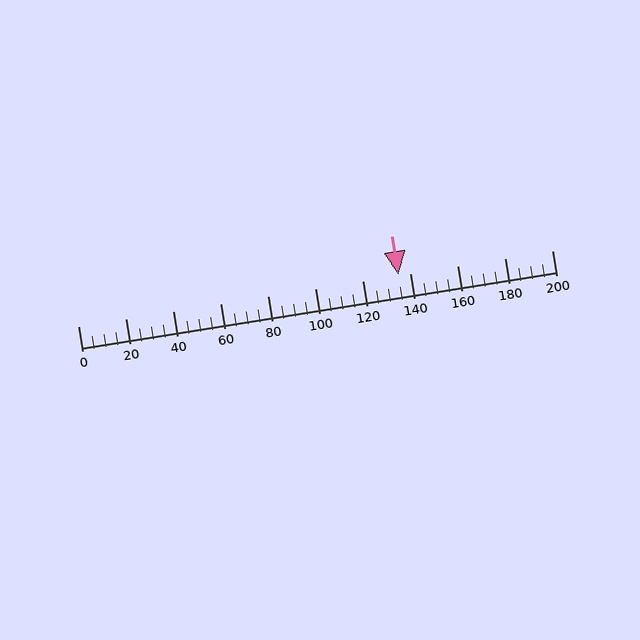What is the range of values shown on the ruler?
The ruler shows values from 0 to 200.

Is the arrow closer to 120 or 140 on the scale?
The arrow is closer to 140.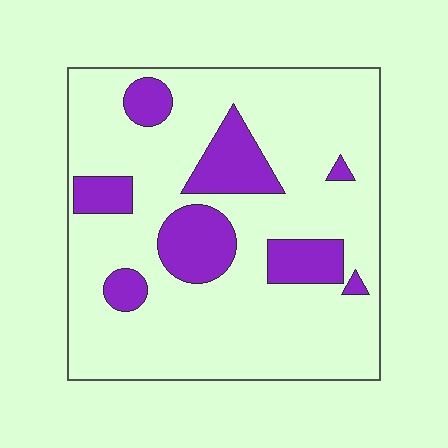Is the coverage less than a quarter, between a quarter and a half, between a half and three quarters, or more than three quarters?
Less than a quarter.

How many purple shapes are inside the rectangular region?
8.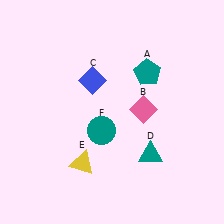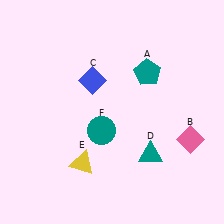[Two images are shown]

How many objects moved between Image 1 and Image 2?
1 object moved between the two images.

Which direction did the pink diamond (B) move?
The pink diamond (B) moved right.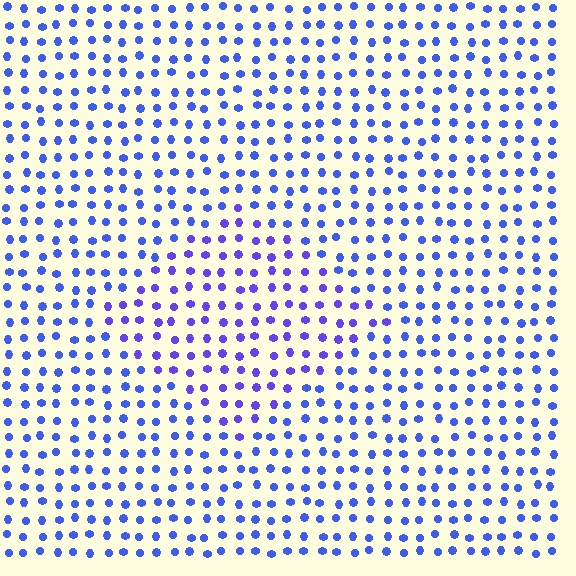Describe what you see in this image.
The image is filled with small blue elements in a uniform arrangement. A diamond-shaped region is visible where the elements are tinted to a slightly different hue, forming a subtle color boundary.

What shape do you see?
I see a diamond.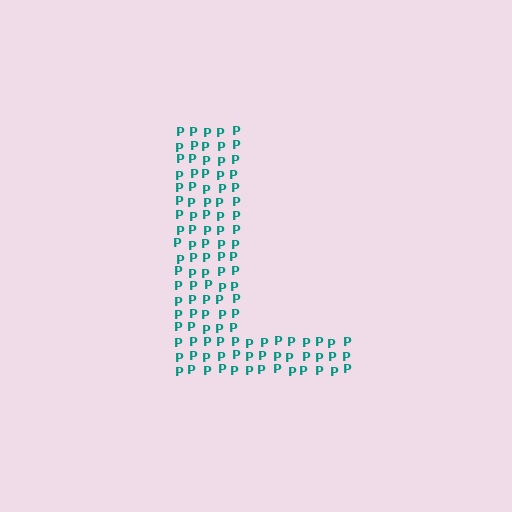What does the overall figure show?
The overall figure shows the letter L.